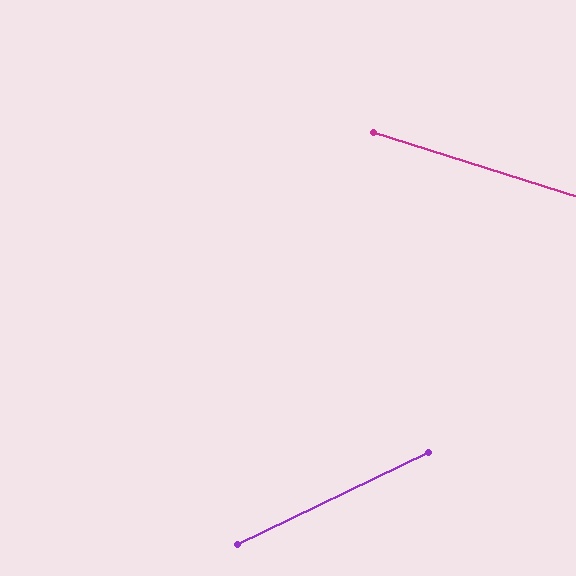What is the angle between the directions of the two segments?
Approximately 43 degrees.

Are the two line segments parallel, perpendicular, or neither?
Neither parallel nor perpendicular — they differ by about 43°.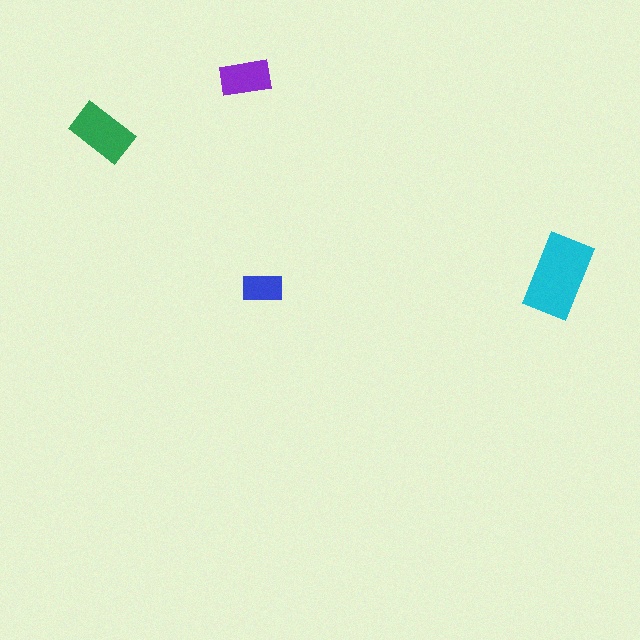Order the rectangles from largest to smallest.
the cyan one, the green one, the purple one, the blue one.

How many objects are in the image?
There are 4 objects in the image.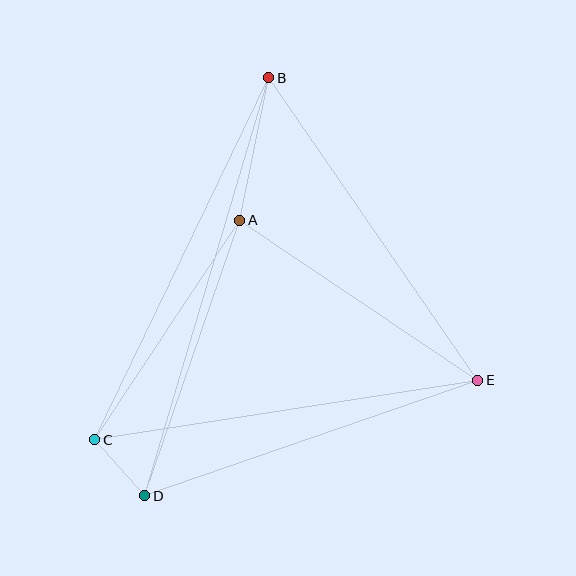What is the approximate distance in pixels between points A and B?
The distance between A and B is approximately 146 pixels.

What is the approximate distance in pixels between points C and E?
The distance between C and E is approximately 387 pixels.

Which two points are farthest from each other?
Points B and D are farthest from each other.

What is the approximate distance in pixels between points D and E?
The distance between D and E is approximately 352 pixels.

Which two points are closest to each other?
Points C and D are closest to each other.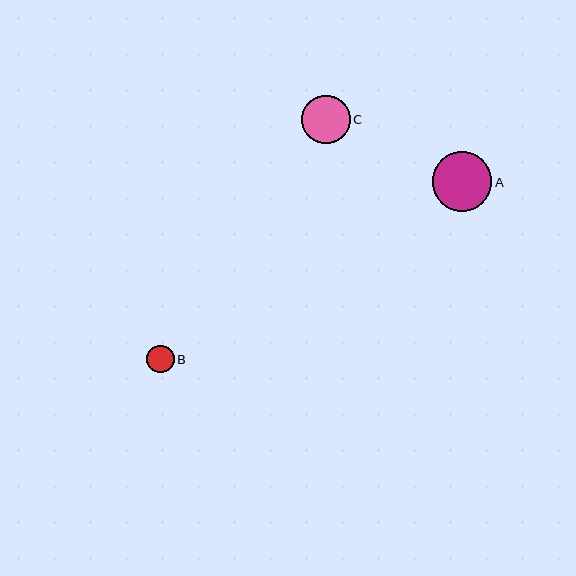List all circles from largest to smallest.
From largest to smallest: A, C, B.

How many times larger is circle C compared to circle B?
Circle C is approximately 1.8 times the size of circle B.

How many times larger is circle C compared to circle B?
Circle C is approximately 1.8 times the size of circle B.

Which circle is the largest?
Circle A is the largest with a size of approximately 59 pixels.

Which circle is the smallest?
Circle B is the smallest with a size of approximately 27 pixels.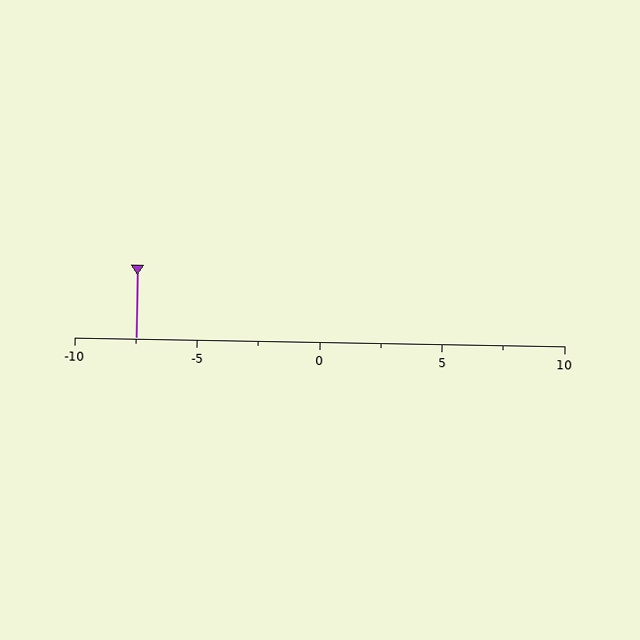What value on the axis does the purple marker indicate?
The marker indicates approximately -7.5.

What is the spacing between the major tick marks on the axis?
The major ticks are spaced 5 apart.